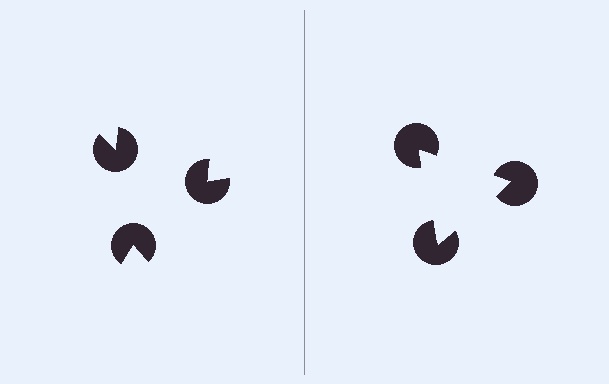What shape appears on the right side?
An illusory triangle.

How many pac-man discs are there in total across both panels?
6 — 3 on each side.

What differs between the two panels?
The pac-man discs are positioned identically on both sides; only the wedge orientations differ. On the right they align to a triangle; on the left they are misaligned.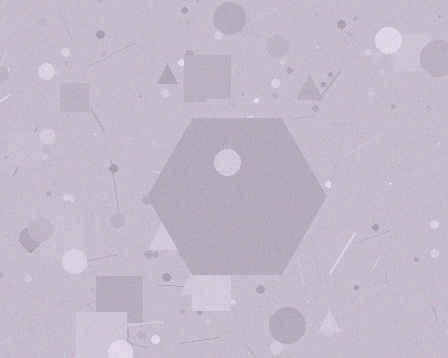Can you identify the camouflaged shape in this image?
The camouflaged shape is a hexagon.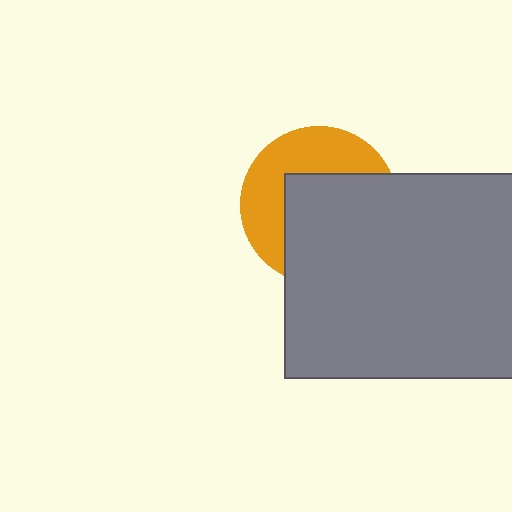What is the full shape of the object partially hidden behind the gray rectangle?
The partially hidden object is an orange circle.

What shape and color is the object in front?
The object in front is a gray rectangle.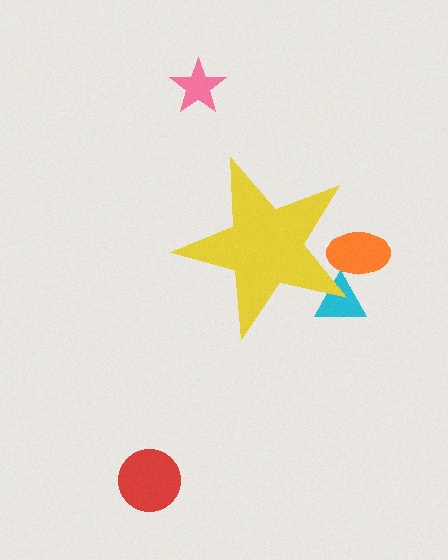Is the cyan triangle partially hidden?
Yes, the cyan triangle is partially hidden behind the yellow star.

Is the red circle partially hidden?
No, the red circle is fully visible.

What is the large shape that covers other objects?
A yellow star.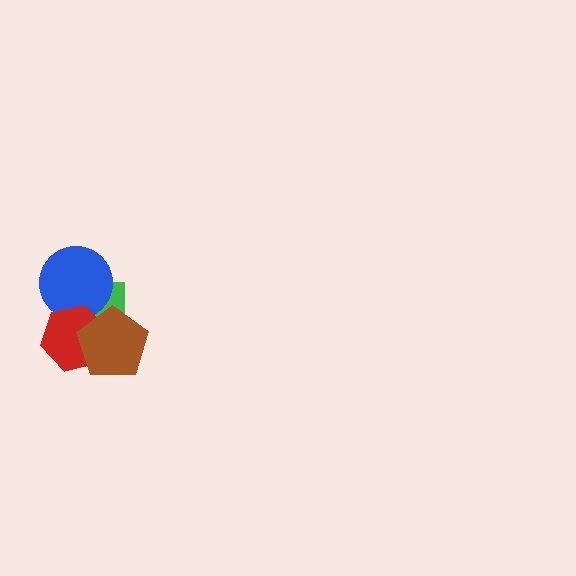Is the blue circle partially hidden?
Yes, it is partially covered by another shape.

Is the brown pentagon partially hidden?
No, no other shape covers it.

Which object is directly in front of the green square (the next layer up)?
The blue circle is directly in front of the green square.